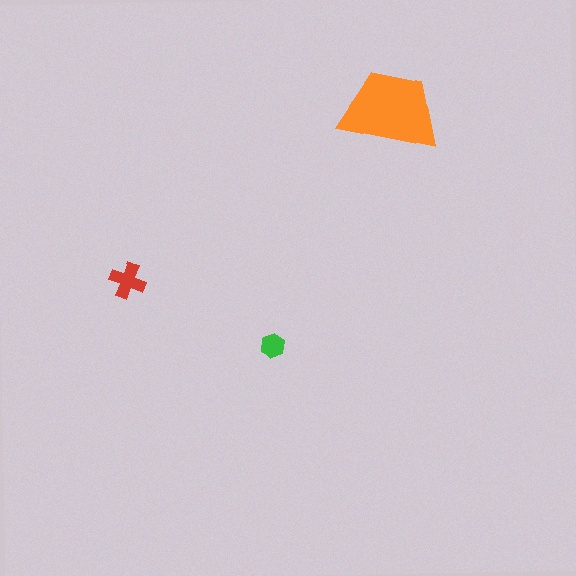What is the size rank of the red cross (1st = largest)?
2nd.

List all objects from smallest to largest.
The green hexagon, the red cross, the orange trapezoid.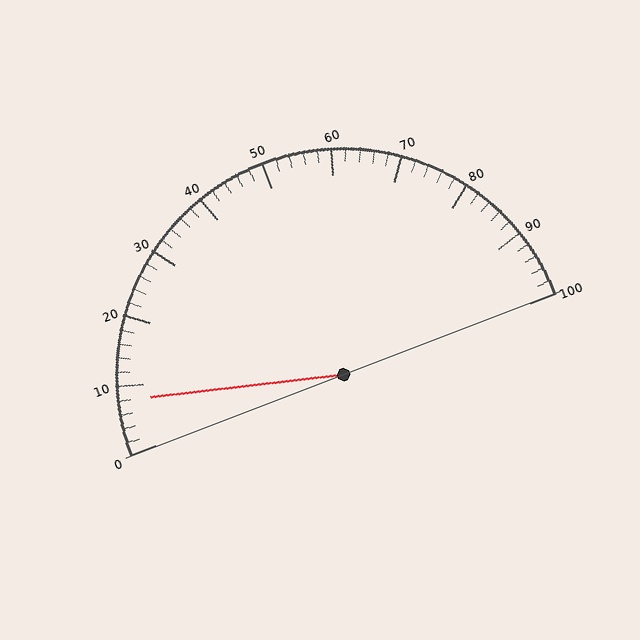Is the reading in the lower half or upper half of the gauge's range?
The reading is in the lower half of the range (0 to 100).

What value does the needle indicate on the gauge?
The needle indicates approximately 8.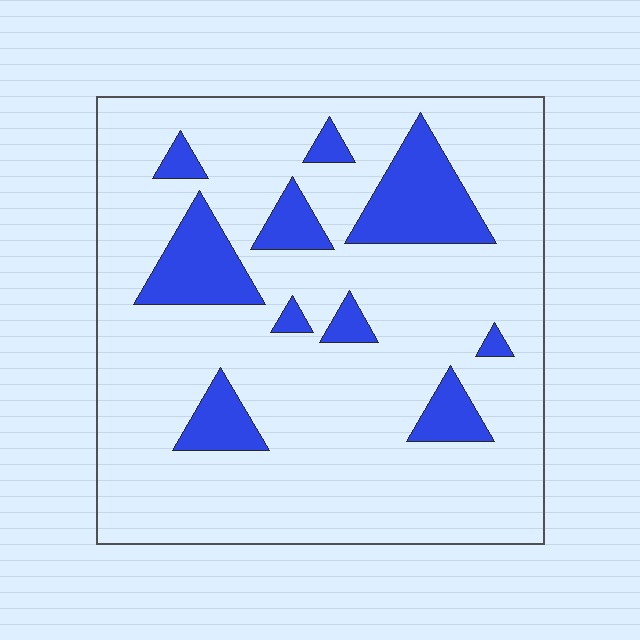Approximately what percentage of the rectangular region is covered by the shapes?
Approximately 15%.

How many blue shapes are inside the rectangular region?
10.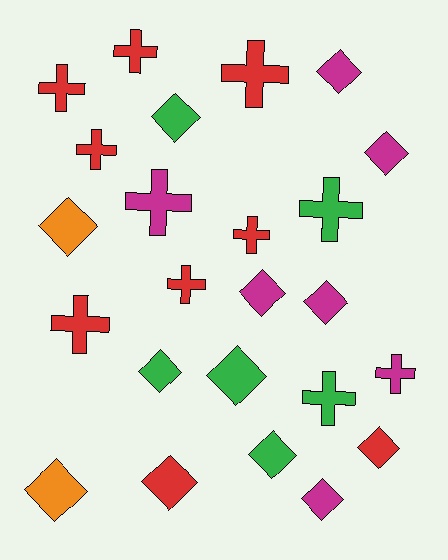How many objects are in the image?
There are 24 objects.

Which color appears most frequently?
Red, with 9 objects.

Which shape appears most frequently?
Diamond, with 13 objects.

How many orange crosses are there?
There are no orange crosses.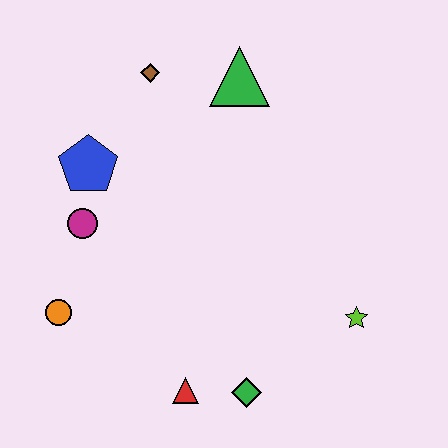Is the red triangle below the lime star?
Yes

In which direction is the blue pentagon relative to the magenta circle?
The blue pentagon is above the magenta circle.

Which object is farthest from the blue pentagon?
The lime star is farthest from the blue pentagon.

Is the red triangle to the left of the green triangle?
Yes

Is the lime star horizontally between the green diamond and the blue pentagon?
No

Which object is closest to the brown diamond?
The green triangle is closest to the brown diamond.